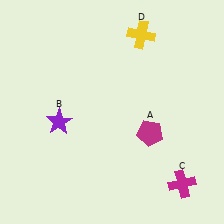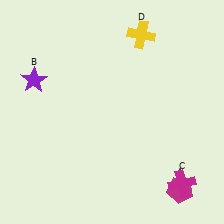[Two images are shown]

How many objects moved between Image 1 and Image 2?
2 objects moved between the two images.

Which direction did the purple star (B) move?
The purple star (B) moved up.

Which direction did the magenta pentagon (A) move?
The magenta pentagon (A) moved down.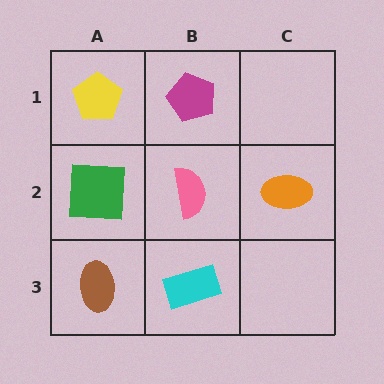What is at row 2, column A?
A green square.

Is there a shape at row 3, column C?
No, that cell is empty.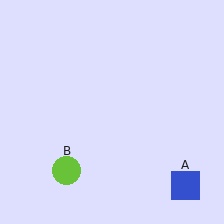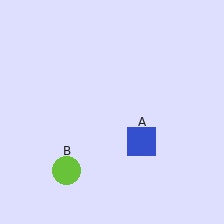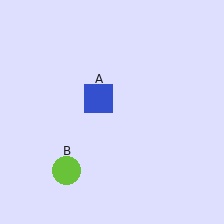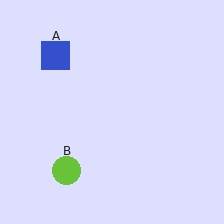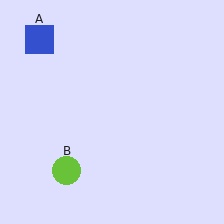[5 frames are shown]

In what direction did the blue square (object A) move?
The blue square (object A) moved up and to the left.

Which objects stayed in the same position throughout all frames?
Lime circle (object B) remained stationary.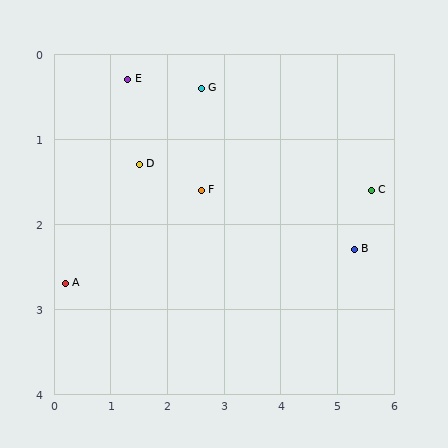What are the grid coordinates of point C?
Point C is at approximately (5.6, 1.6).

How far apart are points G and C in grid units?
Points G and C are about 3.2 grid units apart.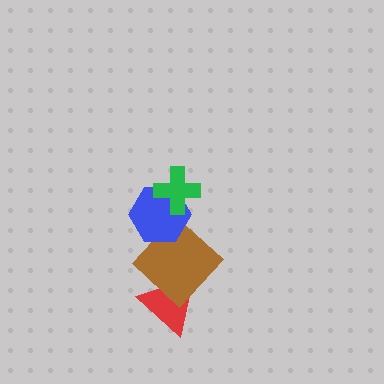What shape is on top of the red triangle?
The brown diamond is on top of the red triangle.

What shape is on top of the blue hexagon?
The green cross is on top of the blue hexagon.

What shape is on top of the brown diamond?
The blue hexagon is on top of the brown diamond.